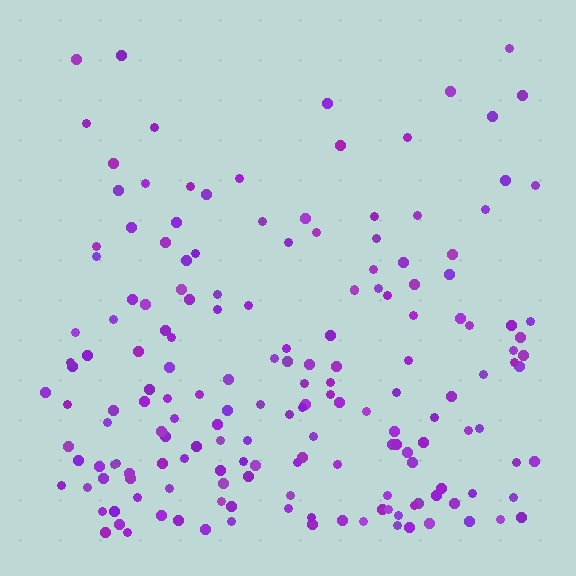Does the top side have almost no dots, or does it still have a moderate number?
Still a moderate number, just noticeably fewer than the bottom.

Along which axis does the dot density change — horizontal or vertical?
Vertical.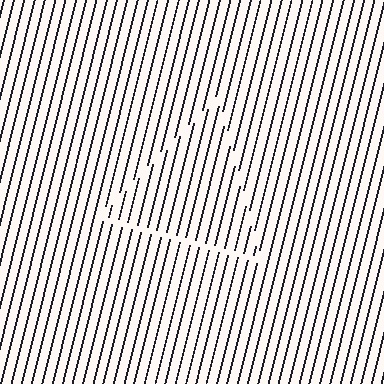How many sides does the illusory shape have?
3 sides — the line-ends trace a triangle.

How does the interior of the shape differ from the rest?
The interior of the shape contains the same grating, shifted by half a period — the contour is defined by the phase discontinuity where line-ends from the inner and outer gratings abut.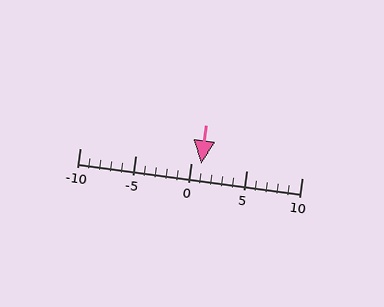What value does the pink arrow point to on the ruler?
The pink arrow points to approximately 1.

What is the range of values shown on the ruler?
The ruler shows values from -10 to 10.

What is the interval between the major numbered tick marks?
The major tick marks are spaced 5 units apart.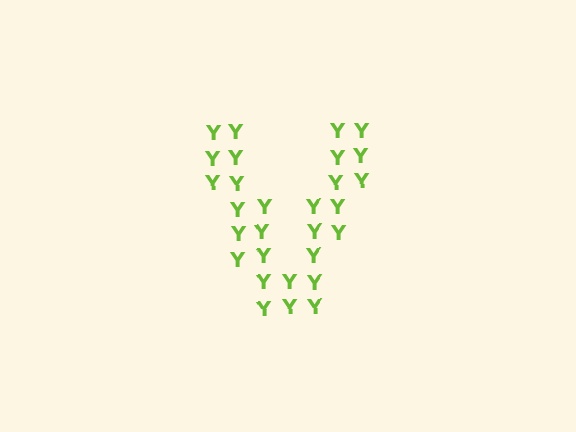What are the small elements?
The small elements are letter Y's.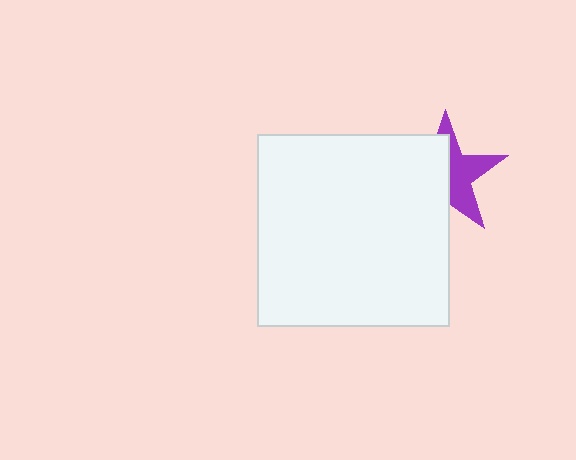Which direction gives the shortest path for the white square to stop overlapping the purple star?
Moving left gives the shortest separation.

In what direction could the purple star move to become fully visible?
The purple star could move right. That would shift it out from behind the white square entirely.